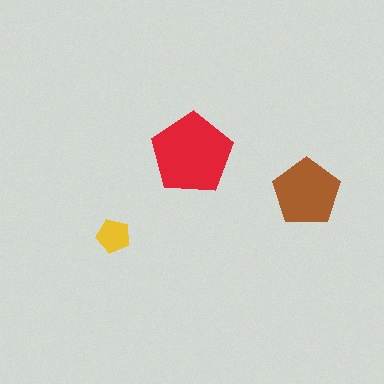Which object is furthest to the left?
The yellow pentagon is leftmost.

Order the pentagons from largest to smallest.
the red one, the brown one, the yellow one.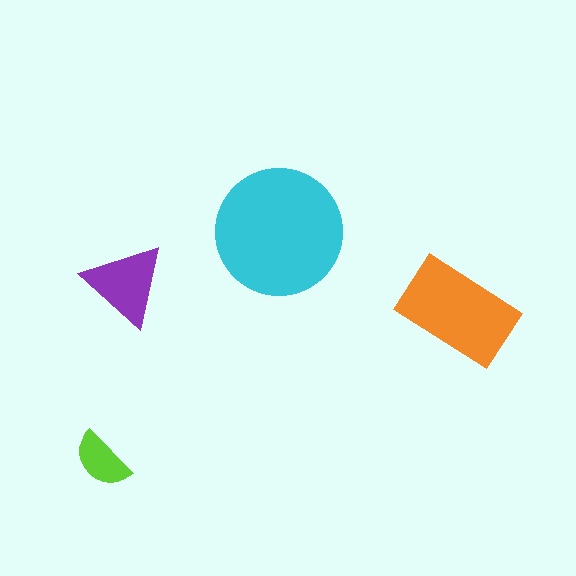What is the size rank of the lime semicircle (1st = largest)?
4th.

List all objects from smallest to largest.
The lime semicircle, the purple triangle, the orange rectangle, the cyan circle.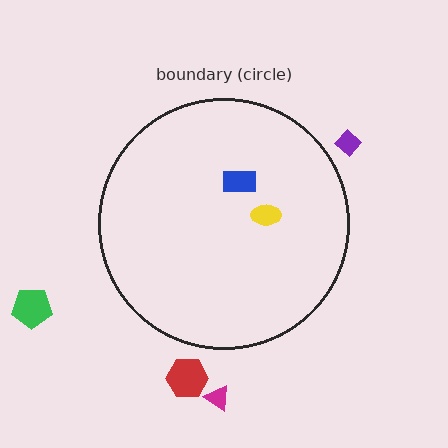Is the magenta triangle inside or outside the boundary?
Outside.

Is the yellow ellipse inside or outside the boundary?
Inside.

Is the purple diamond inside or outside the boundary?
Outside.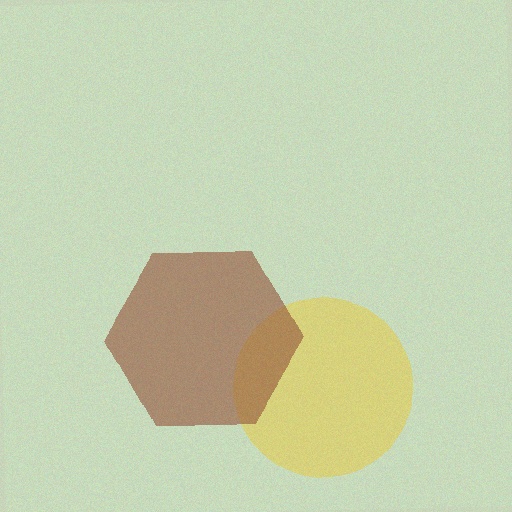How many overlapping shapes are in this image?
There are 2 overlapping shapes in the image.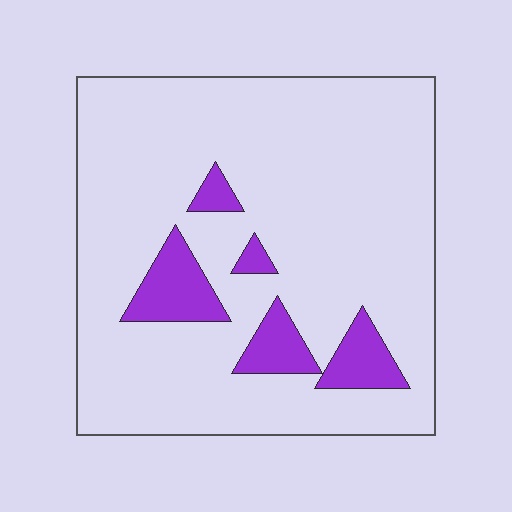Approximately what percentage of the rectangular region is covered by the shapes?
Approximately 10%.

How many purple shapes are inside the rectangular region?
5.